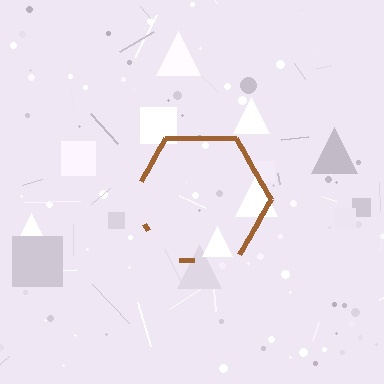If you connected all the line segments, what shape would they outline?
They would outline a hexagon.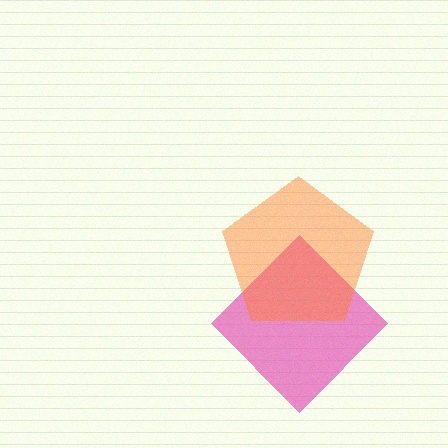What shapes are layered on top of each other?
The layered shapes are: a pink diamond, an orange pentagon.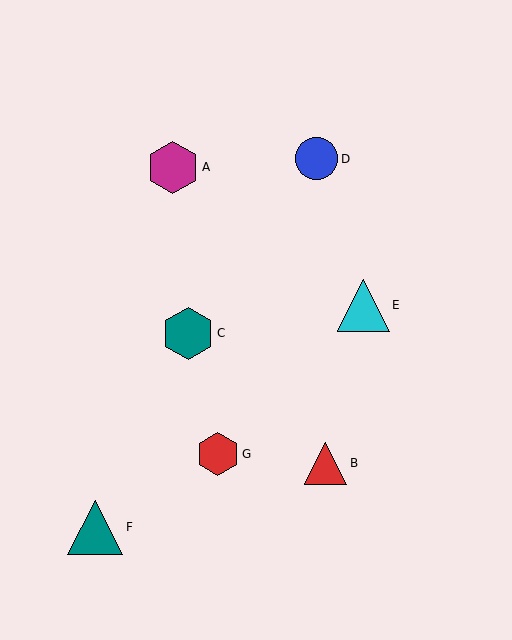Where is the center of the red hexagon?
The center of the red hexagon is at (218, 454).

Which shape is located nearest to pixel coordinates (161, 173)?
The magenta hexagon (labeled A) at (173, 167) is nearest to that location.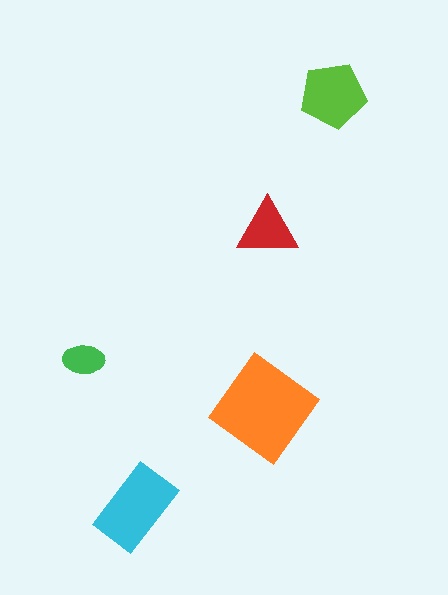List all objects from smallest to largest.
The green ellipse, the red triangle, the lime pentagon, the cyan rectangle, the orange diamond.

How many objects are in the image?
There are 5 objects in the image.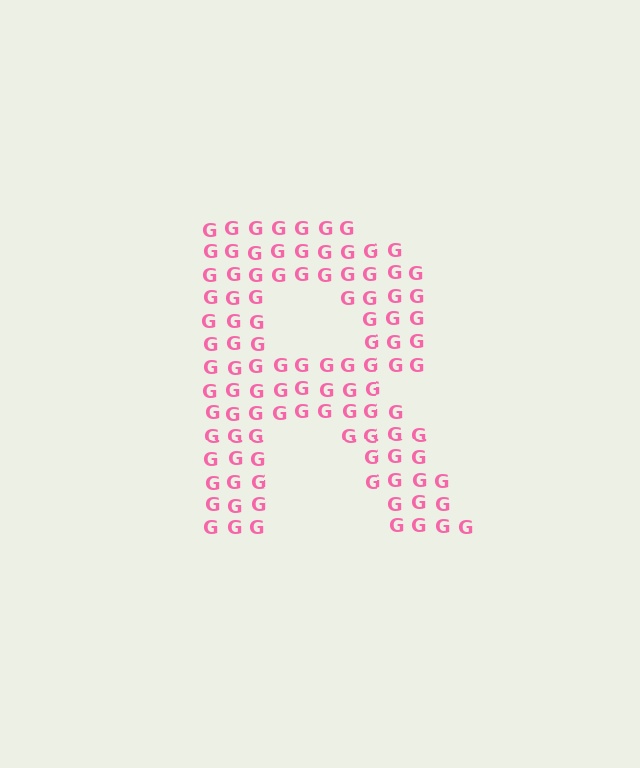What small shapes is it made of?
It is made of small letter G's.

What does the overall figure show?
The overall figure shows the letter R.